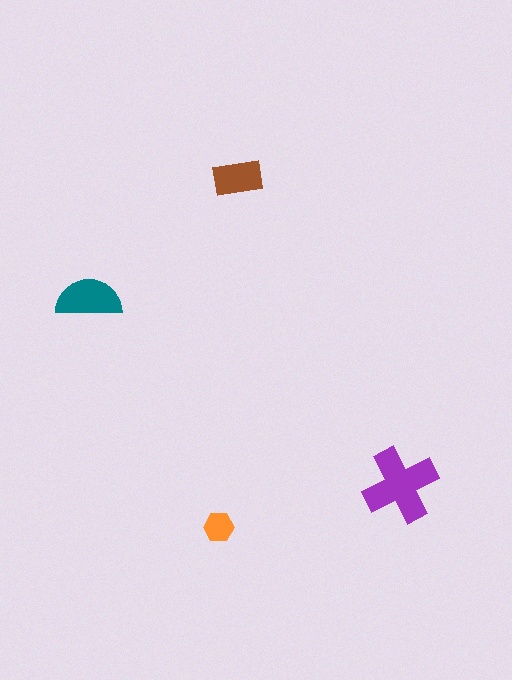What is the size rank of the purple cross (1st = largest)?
1st.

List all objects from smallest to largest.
The orange hexagon, the brown rectangle, the teal semicircle, the purple cross.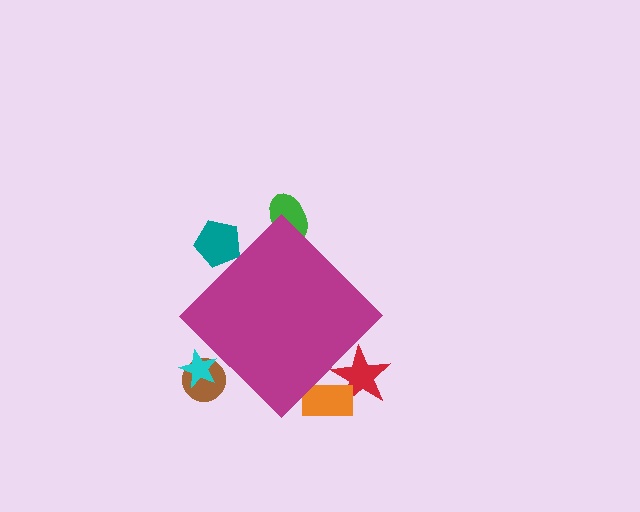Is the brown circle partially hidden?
Yes, the brown circle is partially hidden behind the magenta diamond.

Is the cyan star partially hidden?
Yes, the cyan star is partially hidden behind the magenta diamond.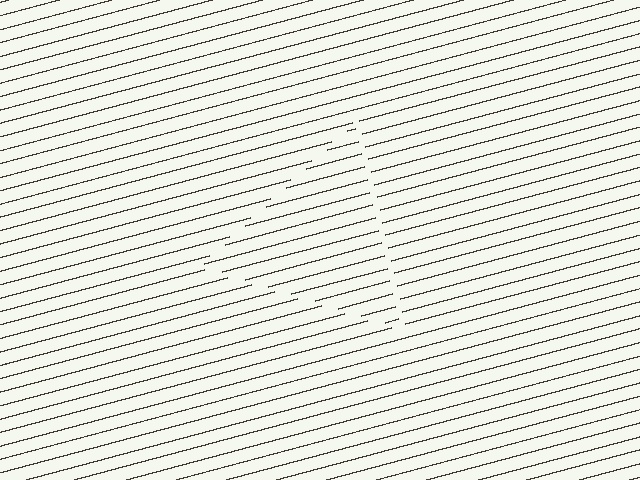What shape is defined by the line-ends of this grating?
An illusory triangle. The interior of the shape contains the same grating, shifted by half a period — the contour is defined by the phase discontinuity where line-ends from the inner and outer gratings abut.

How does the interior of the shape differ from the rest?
The interior of the shape contains the same grating, shifted by half a period — the contour is defined by the phase discontinuity where line-ends from the inner and outer gratings abut.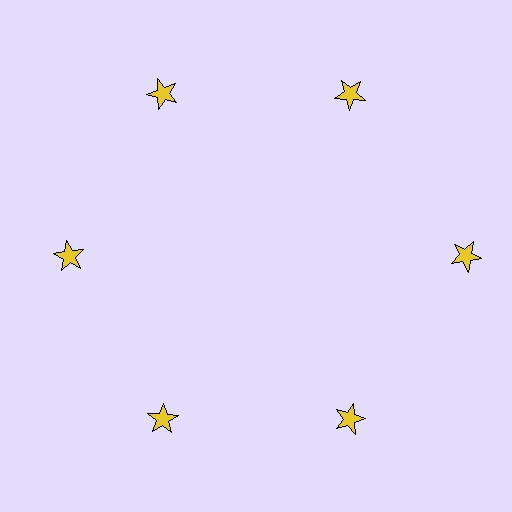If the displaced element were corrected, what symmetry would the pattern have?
It would have 6-fold rotational symmetry — the pattern would map onto itself every 60 degrees.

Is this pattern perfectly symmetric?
No. The 6 yellow stars are arranged in a ring, but one element near the 3 o'clock position is pushed outward from the center, breaking the 6-fold rotational symmetry.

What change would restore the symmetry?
The symmetry would be restored by moving it inward, back onto the ring so that all 6 stars sit at equal angles and equal distance from the center.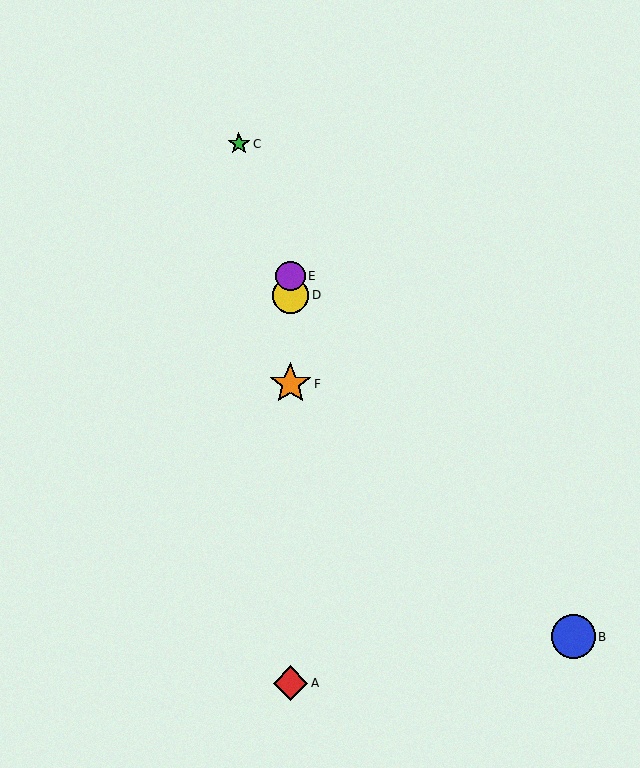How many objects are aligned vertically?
4 objects (A, D, E, F) are aligned vertically.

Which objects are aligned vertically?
Objects A, D, E, F are aligned vertically.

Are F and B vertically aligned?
No, F is at x≈290 and B is at x≈573.